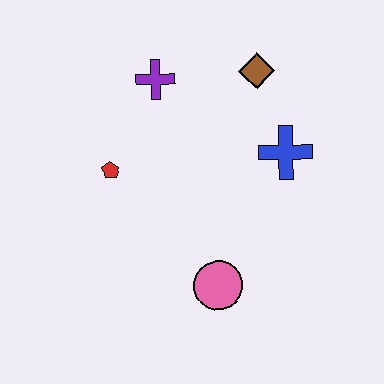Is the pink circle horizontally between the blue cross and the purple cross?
Yes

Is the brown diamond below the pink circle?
No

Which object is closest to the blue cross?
The brown diamond is closest to the blue cross.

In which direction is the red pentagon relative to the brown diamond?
The red pentagon is to the left of the brown diamond.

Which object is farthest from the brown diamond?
The pink circle is farthest from the brown diamond.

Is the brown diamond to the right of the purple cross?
Yes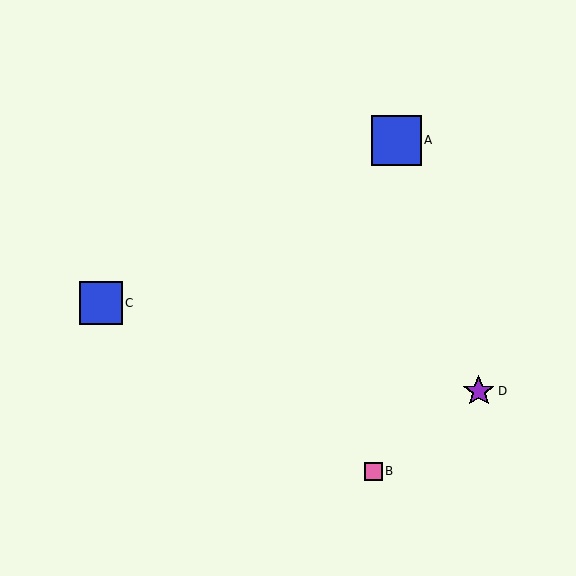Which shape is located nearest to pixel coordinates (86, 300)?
The blue square (labeled C) at (101, 303) is nearest to that location.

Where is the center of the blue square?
The center of the blue square is at (396, 141).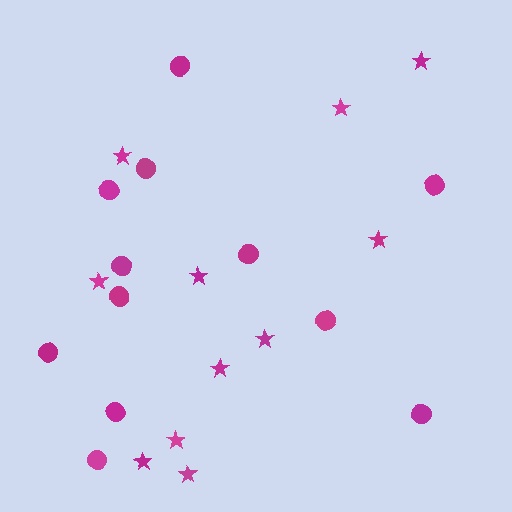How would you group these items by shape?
There are 2 groups: one group of stars (11) and one group of circles (12).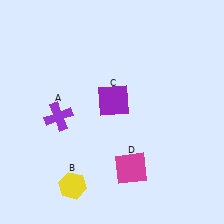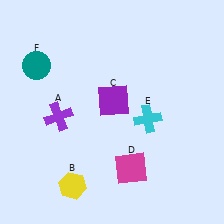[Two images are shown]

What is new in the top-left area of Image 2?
A teal circle (F) was added in the top-left area of Image 2.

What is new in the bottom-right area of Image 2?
A cyan cross (E) was added in the bottom-right area of Image 2.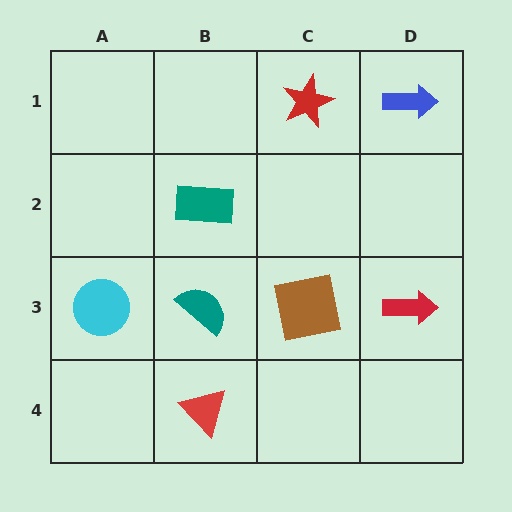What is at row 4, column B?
A red triangle.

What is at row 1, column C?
A red star.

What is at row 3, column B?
A teal semicircle.